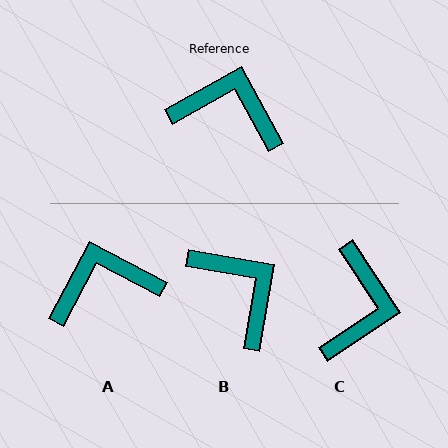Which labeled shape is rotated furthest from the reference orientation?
C, about 85 degrees away.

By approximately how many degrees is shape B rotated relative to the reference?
Approximately 39 degrees clockwise.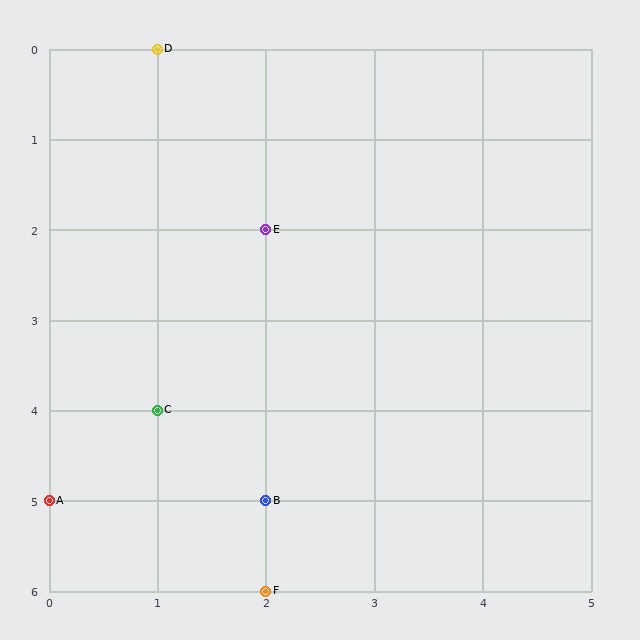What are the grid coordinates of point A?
Point A is at grid coordinates (0, 5).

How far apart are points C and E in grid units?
Points C and E are 1 column and 2 rows apart (about 2.2 grid units diagonally).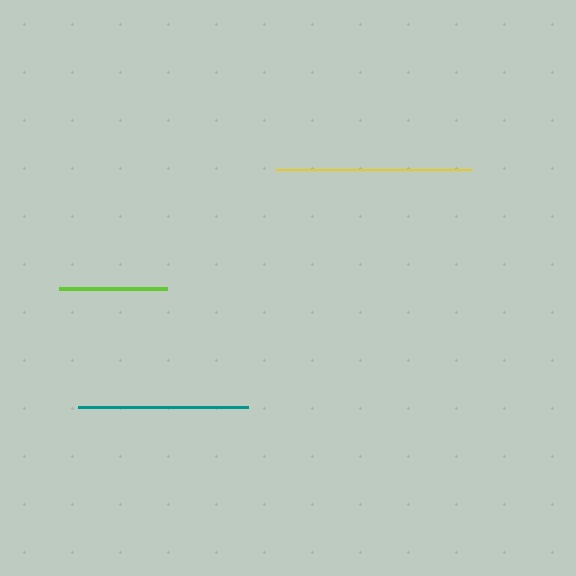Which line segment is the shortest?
The lime line is the shortest at approximately 107 pixels.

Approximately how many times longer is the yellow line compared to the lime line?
The yellow line is approximately 1.8 times the length of the lime line.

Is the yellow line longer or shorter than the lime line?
The yellow line is longer than the lime line.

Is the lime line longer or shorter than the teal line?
The teal line is longer than the lime line.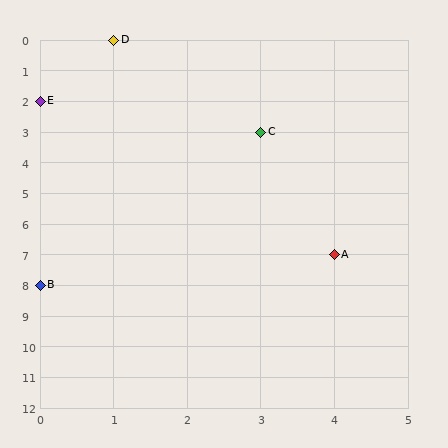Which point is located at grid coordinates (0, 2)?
Point E is at (0, 2).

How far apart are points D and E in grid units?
Points D and E are 1 column and 2 rows apart (about 2.2 grid units diagonally).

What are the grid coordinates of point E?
Point E is at grid coordinates (0, 2).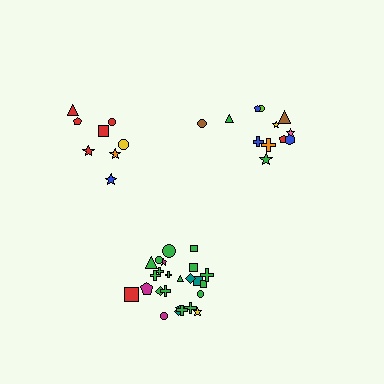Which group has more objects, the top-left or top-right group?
The top-right group.